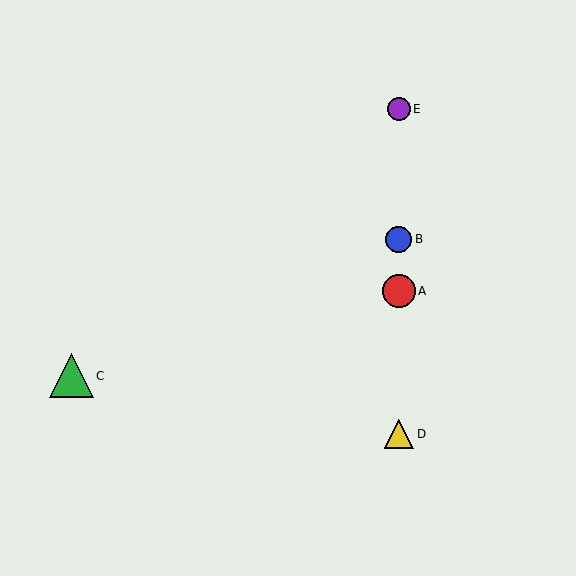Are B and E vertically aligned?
Yes, both are at x≈399.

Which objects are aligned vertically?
Objects A, B, D, E are aligned vertically.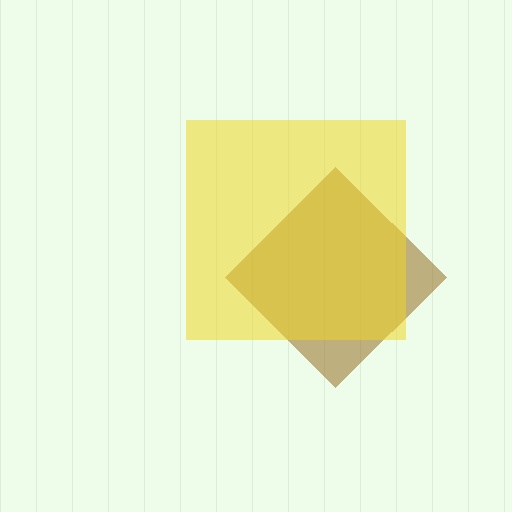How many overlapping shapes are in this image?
There are 2 overlapping shapes in the image.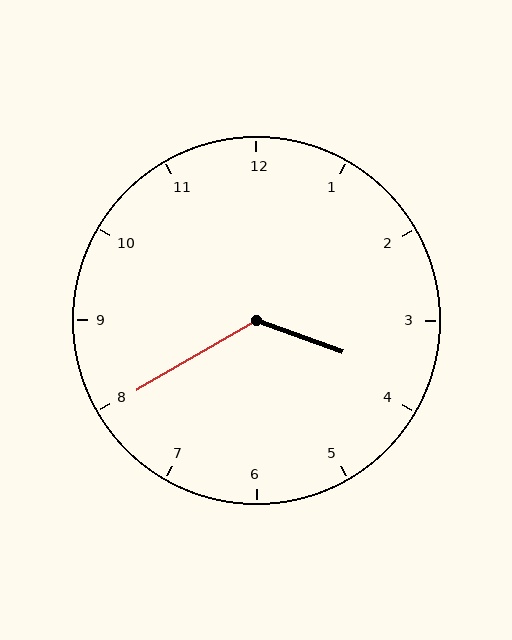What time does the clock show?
3:40.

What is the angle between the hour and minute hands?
Approximately 130 degrees.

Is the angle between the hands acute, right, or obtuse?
It is obtuse.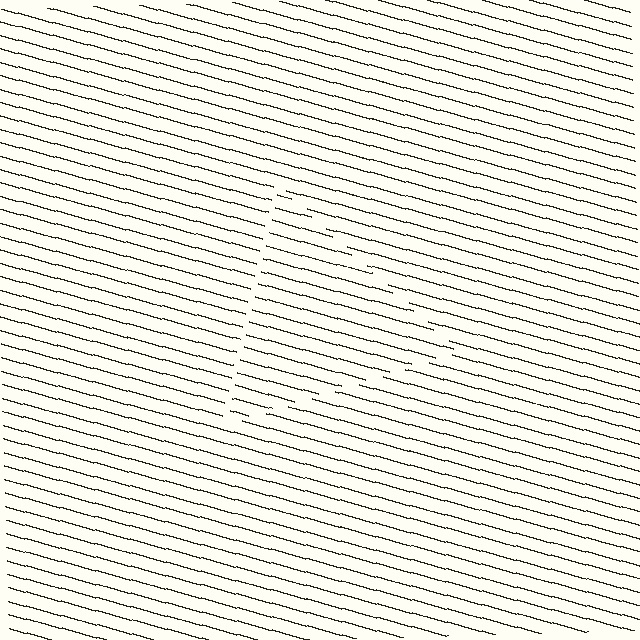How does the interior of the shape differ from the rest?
The interior of the shape contains the same grating, shifted by half a period — the contour is defined by the phase discontinuity where line-ends from the inner and outer gratings abut.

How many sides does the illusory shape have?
3 sides — the line-ends trace a triangle.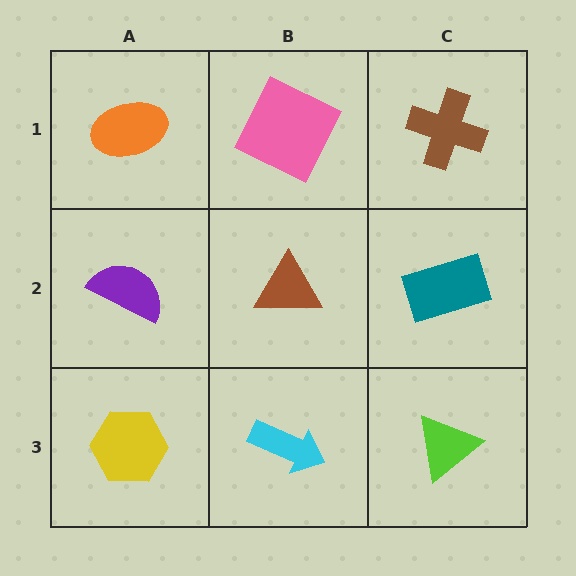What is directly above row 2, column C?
A brown cross.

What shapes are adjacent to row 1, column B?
A brown triangle (row 2, column B), an orange ellipse (row 1, column A), a brown cross (row 1, column C).